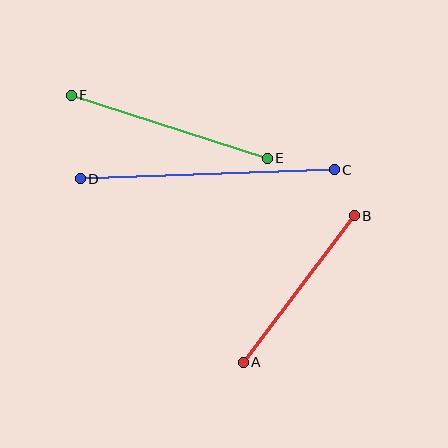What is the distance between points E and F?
The distance is approximately 206 pixels.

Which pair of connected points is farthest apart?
Points C and D are farthest apart.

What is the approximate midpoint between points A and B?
The midpoint is at approximately (299, 289) pixels.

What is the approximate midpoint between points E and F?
The midpoint is at approximately (169, 127) pixels.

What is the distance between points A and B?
The distance is approximately 184 pixels.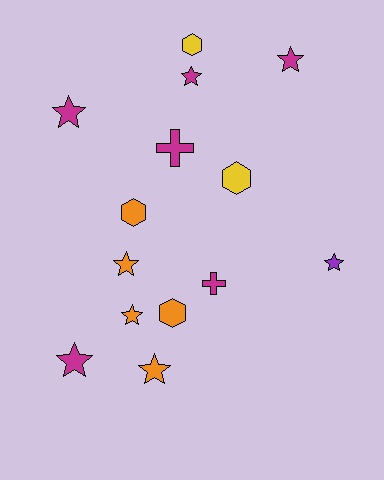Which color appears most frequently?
Magenta, with 6 objects.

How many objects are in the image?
There are 14 objects.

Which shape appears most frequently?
Star, with 8 objects.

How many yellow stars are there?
There are no yellow stars.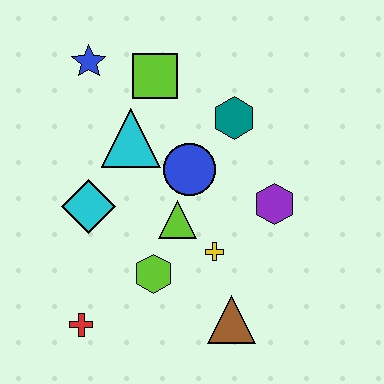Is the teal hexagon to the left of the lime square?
No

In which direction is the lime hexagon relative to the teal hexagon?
The lime hexagon is below the teal hexagon.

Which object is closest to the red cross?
The lime hexagon is closest to the red cross.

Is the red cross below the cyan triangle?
Yes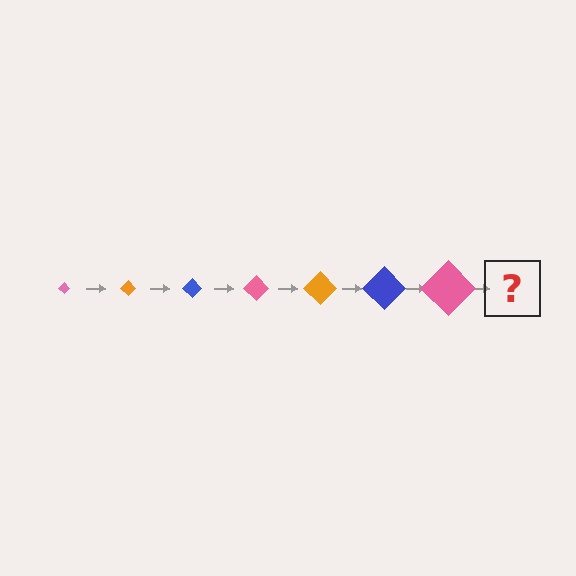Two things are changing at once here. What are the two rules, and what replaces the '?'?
The two rules are that the diamond grows larger each step and the color cycles through pink, orange, and blue. The '?' should be an orange diamond, larger than the previous one.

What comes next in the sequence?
The next element should be an orange diamond, larger than the previous one.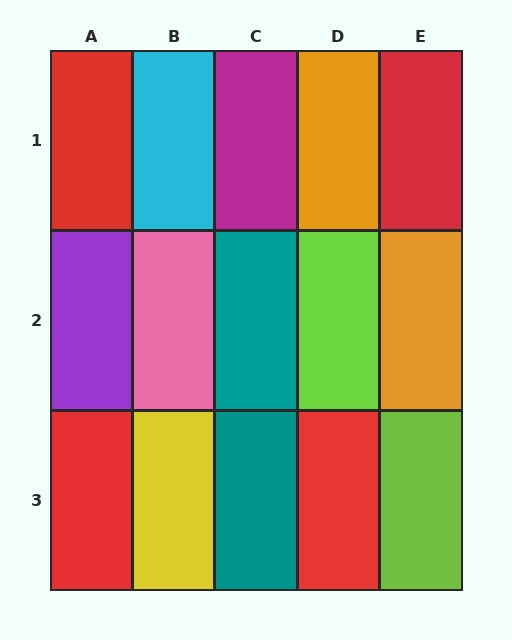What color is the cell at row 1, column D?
Orange.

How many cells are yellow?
1 cell is yellow.